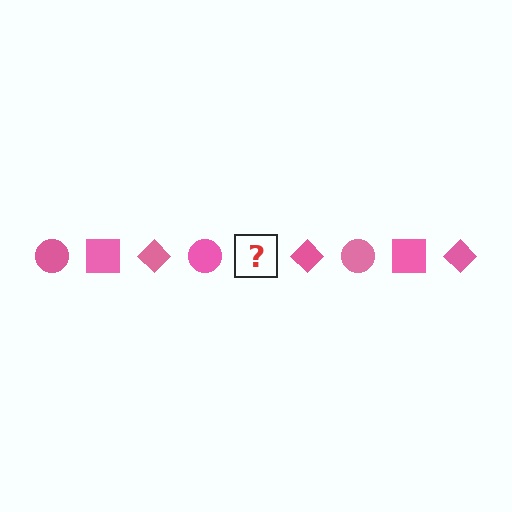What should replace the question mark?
The question mark should be replaced with a pink square.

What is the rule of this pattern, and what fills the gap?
The rule is that the pattern cycles through circle, square, diamond shapes in pink. The gap should be filled with a pink square.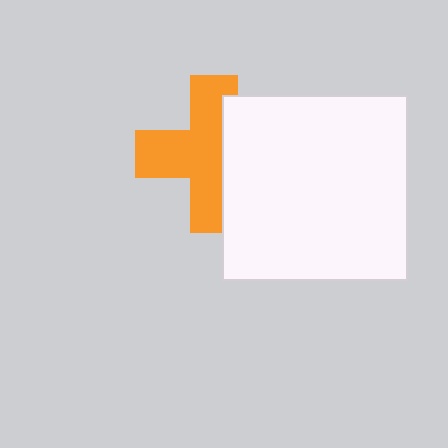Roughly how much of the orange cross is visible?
About half of it is visible (roughly 62%).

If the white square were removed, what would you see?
You would see the complete orange cross.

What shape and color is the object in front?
The object in front is a white square.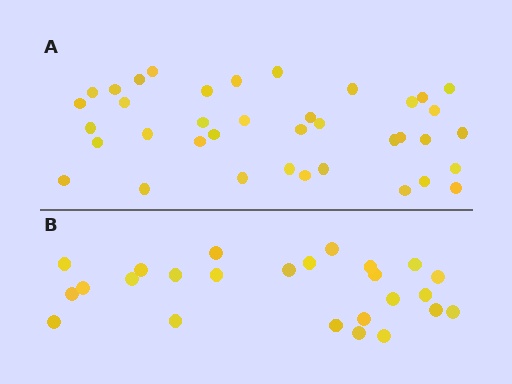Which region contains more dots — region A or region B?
Region A (the top region) has more dots.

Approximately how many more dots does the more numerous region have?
Region A has approximately 15 more dots than region B.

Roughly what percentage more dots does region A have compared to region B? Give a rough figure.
About 50% more.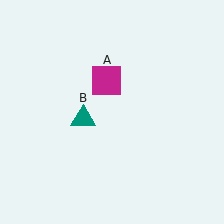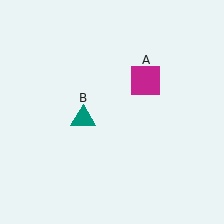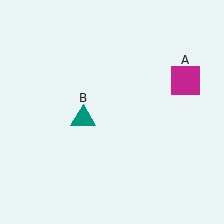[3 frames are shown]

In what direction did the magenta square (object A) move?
The magenta square (object A) moved right.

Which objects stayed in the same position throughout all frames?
Teal triangle (object B) remained stationary.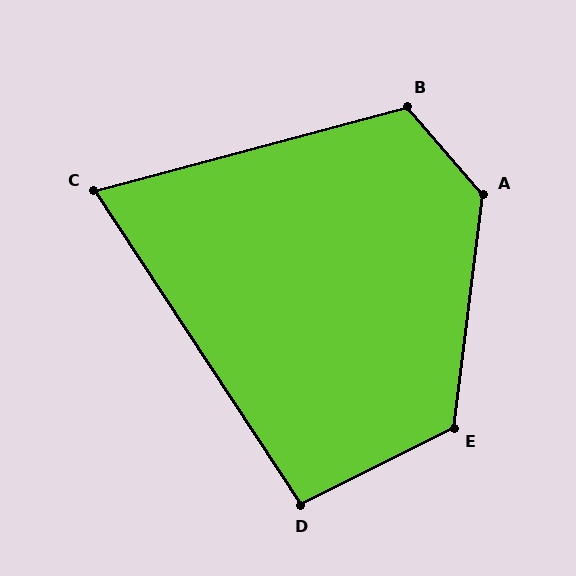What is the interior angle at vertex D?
Approximately 97 degrees (obtuse).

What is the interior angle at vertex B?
Approximately 116 degrees (obtuse).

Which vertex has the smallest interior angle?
C, at approximately 72 degrees.